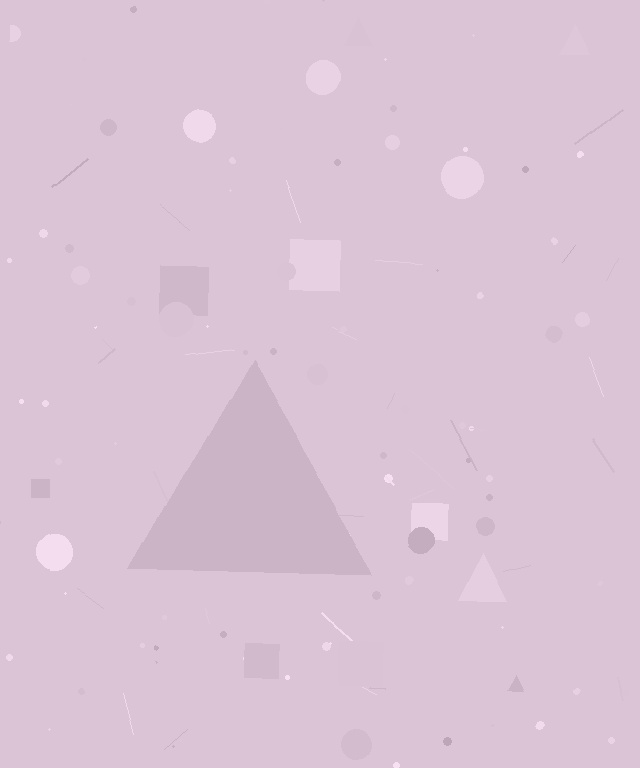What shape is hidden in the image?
A triangle is hidden in the image.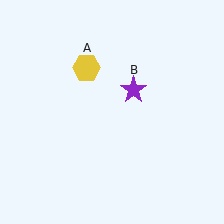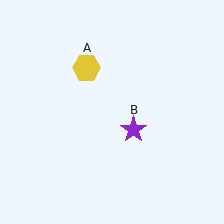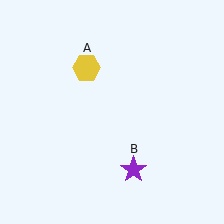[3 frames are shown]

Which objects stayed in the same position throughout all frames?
Yellow hexagon (object A) remained stationary.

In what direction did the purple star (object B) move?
The purple star (object B) moved down.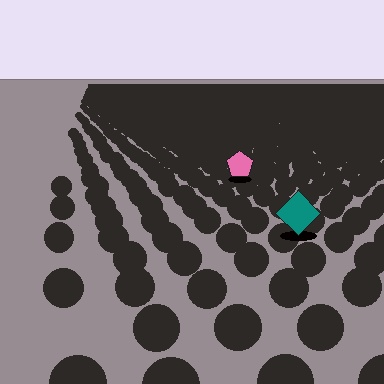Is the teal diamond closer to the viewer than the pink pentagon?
Yes. The teal diamond is closer — you can tell from the texture gradient: the ground texture is coarser near it.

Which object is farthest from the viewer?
The pink pentagon is farthest from the viewer. It appears smaller and the ground texture around it is denser.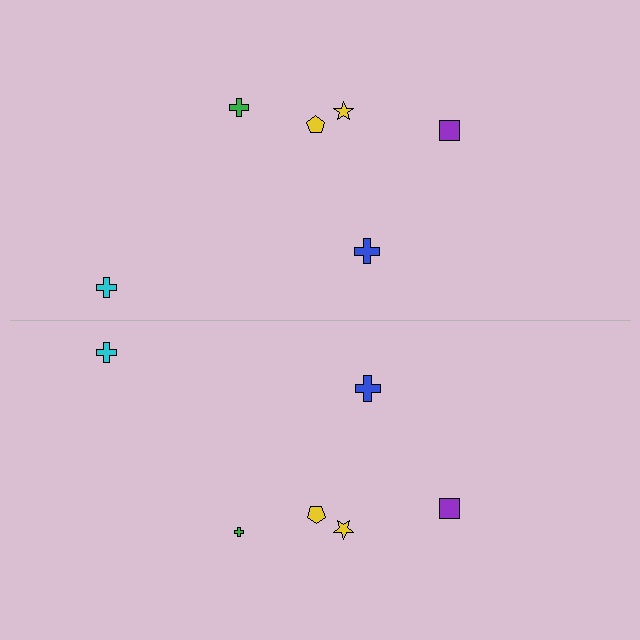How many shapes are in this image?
There are 12 shapes in this image.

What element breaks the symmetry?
The green cross on the bottom side has a different size than its mirror counterpart.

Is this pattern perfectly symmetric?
No, the pattern is not perfectly symmetric. The green cross on the bottom side has a different size than its mirror counterpart.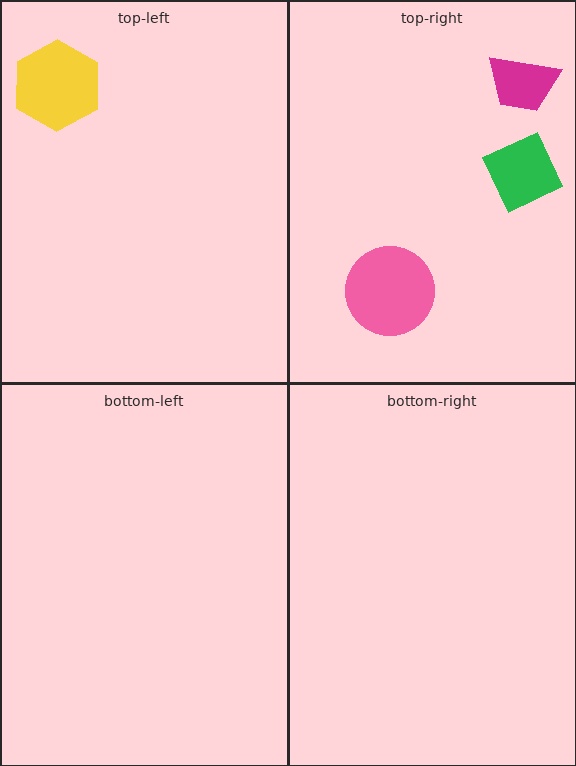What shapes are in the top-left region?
The yellow hexagon.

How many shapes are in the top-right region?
3.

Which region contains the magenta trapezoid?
The top-right region.